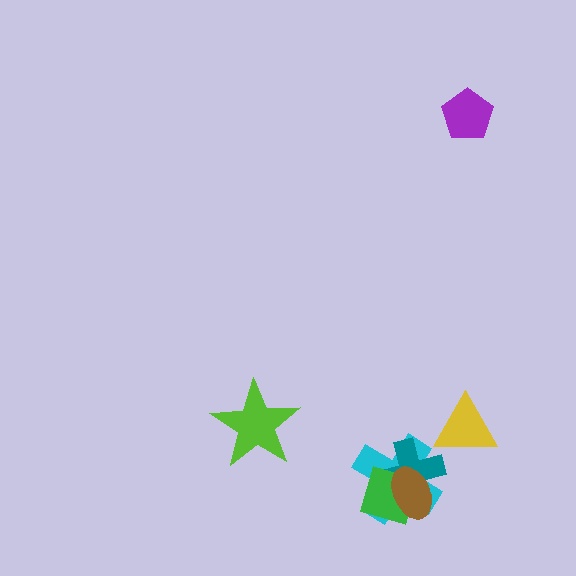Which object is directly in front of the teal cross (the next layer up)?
The green diamond is directly in front of the teal cross.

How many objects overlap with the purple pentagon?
0 objects overlap with the purple pentagon.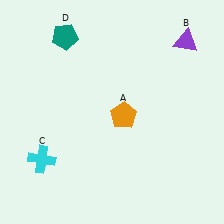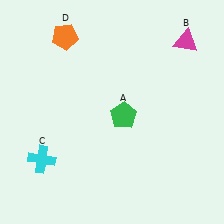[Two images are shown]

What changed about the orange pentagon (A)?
In Image 1, A is orange. In Image 2, it changed to green.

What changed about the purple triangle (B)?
In Image 1, B is purple. In Image 2, it changed to magenta.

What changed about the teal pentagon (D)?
In Image 1, D is teal. In Image 2, it changed to orange.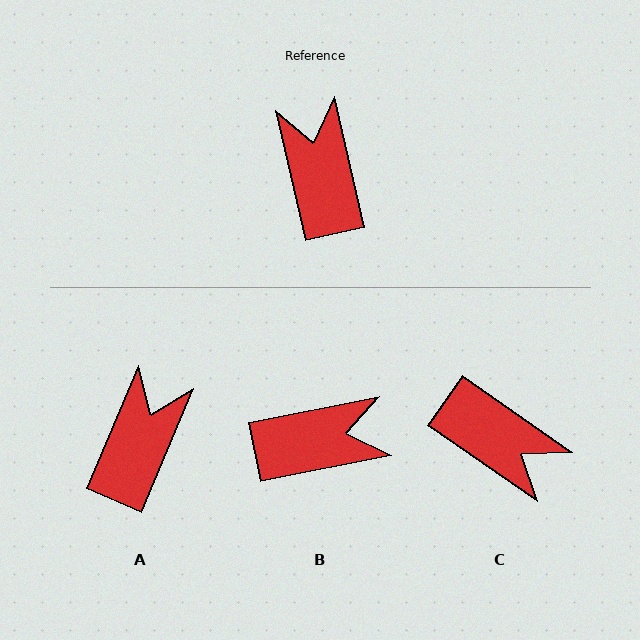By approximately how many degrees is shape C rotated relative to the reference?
Approximately 138 degrees clockwise.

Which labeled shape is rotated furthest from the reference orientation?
C, about 138 degrees away.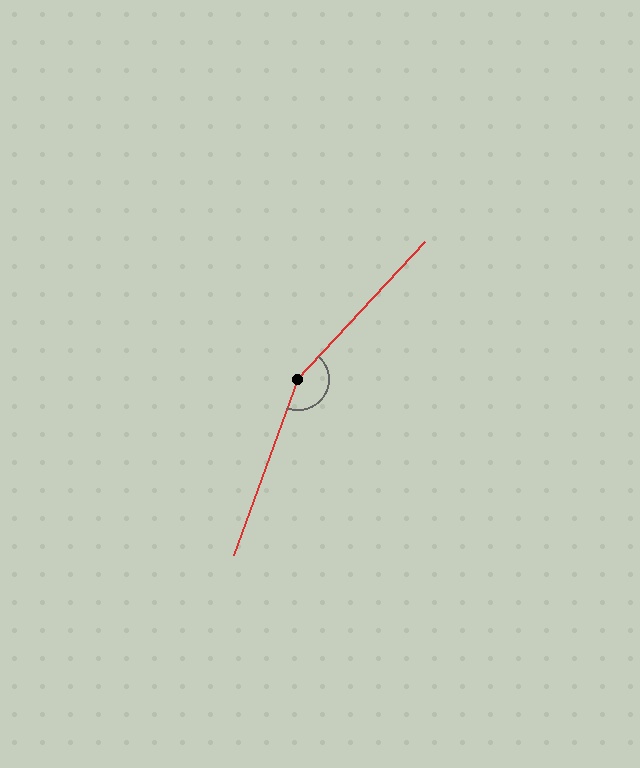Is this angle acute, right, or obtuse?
It is obtuse.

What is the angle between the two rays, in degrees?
Approximately 157 degrees.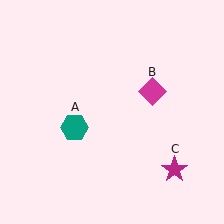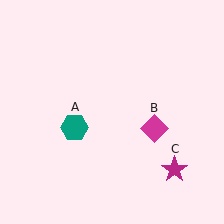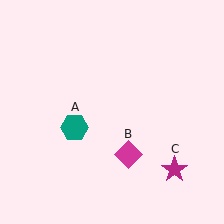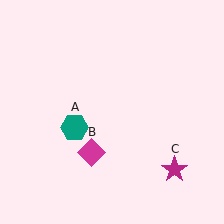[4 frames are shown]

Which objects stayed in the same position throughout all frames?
Teal hexagon (object A) and magenta star (object C) remained stationary.